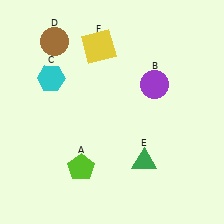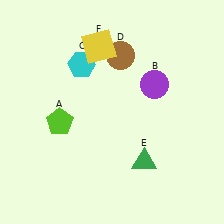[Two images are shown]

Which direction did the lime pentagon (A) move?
The lime pentagon (A) moved up.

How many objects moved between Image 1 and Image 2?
3 objects moved between the two images.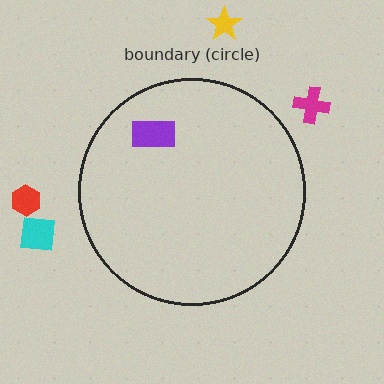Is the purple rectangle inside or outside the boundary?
Inside.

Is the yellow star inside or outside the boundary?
Outside.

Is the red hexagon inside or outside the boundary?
Outside.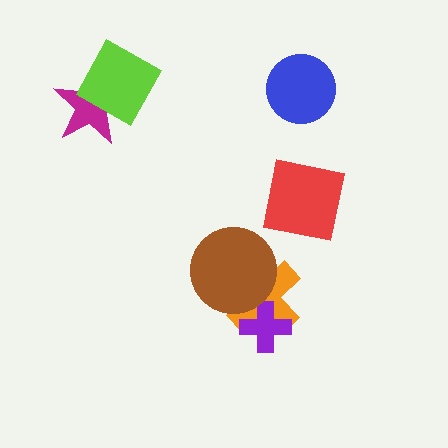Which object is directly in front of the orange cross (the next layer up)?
The purple cross is directly in front of the orange cross.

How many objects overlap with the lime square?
1 object overlaps with the lime square.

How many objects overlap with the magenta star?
1 object overlaps with the magenta star.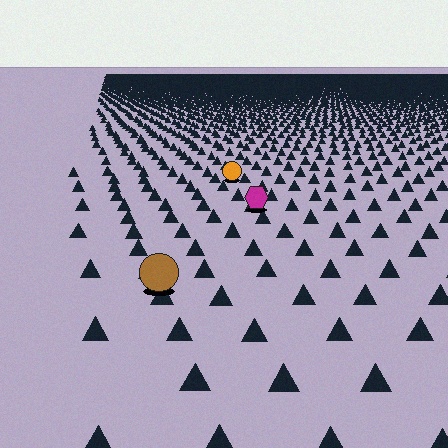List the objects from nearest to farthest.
From nearest to farthest: the brown circle, the magenta hexagon, the orange circle.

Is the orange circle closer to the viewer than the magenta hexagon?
No. The magenta hexagon is closer — you can tell from the texture gradient: the ground texture is coarser near it.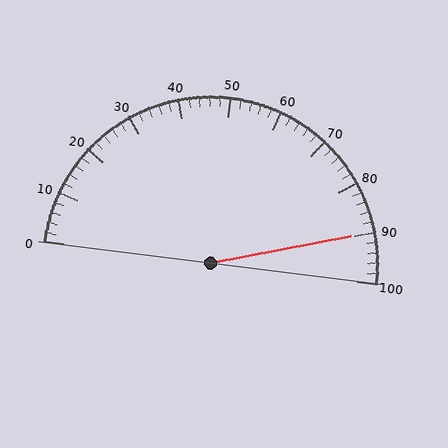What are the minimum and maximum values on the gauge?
The gauge ranges from 0 to 100.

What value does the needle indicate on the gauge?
The needle indicates approximately 90.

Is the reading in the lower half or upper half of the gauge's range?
The reading is in the upper half of the range (0 to 100).